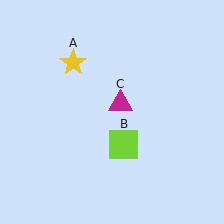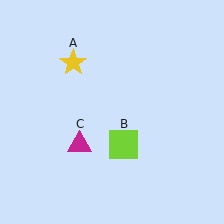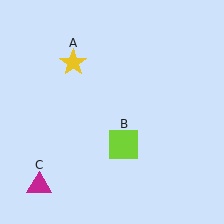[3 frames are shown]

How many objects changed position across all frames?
1 object changed position: magenta triangle (object C).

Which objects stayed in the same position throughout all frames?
Yellow star (object A) and lime square (object B) remained stationary.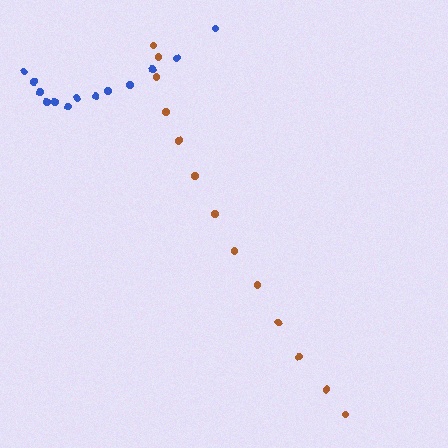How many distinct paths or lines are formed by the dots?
There are 2 distinct paths.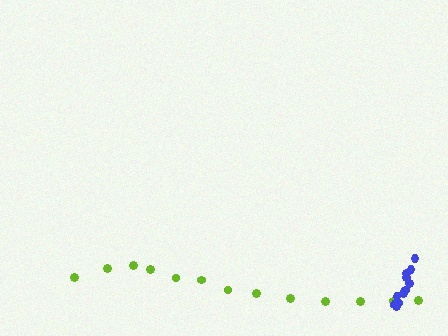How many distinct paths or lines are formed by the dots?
There are 2 distinct paths.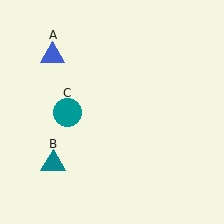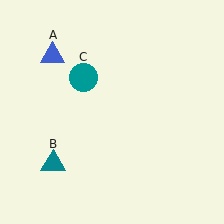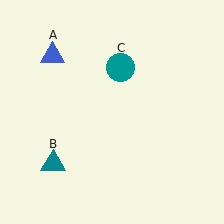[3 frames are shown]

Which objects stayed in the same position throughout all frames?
Blue triangle (object A) and teal triangle (object B) remained stationary.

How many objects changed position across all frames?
1 object changed position: teal circle (object C).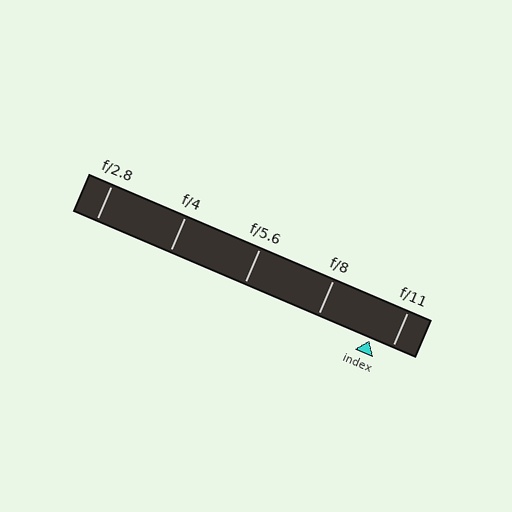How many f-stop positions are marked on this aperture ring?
There are 5 f-stop positions marked.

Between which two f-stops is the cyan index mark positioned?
The index mark is between f/8 and f/11.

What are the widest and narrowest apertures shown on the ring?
The widest aperture shown is f/2.8 and the narrowest is f/11.